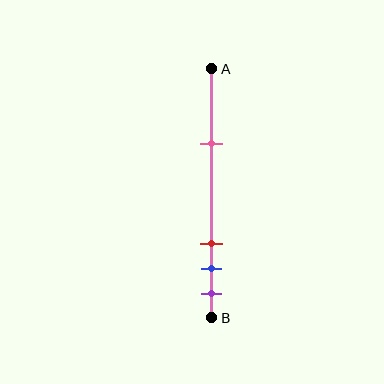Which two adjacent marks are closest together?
The blue and purple marks are the closest adjacent pair.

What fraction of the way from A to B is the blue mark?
The blue mark is approximately 80% (0.8) of the way from A to B.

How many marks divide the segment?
There are 4 marks dividing the segment.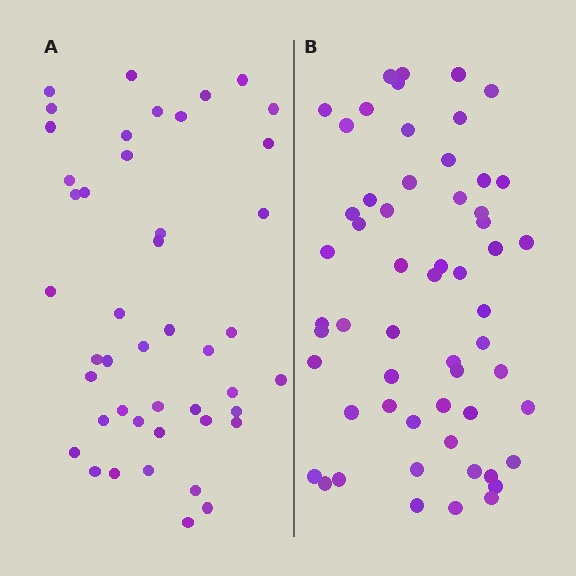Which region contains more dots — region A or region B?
Region B (the right region) has more dots.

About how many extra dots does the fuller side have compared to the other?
Region B has roughly 12 or so more dots than region A.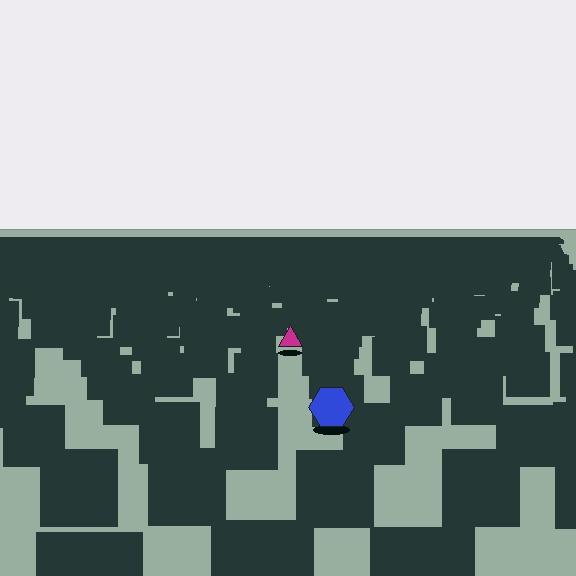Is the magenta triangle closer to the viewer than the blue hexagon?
No. The blue hexagon is closer — you can tell from the texture gradient: the ground texture is coarser near it.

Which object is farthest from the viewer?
The magenta triangle is farthest from the viewer. It appears smaller and the ground texture around it is denser.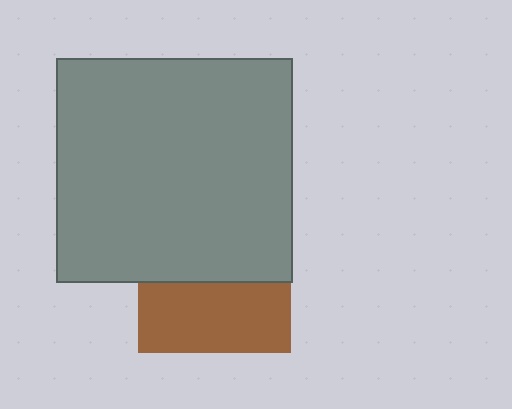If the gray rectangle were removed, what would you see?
You would see the complete brown square.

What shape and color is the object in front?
The object in front is a gray rectangle.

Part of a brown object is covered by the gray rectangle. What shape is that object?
It is a square.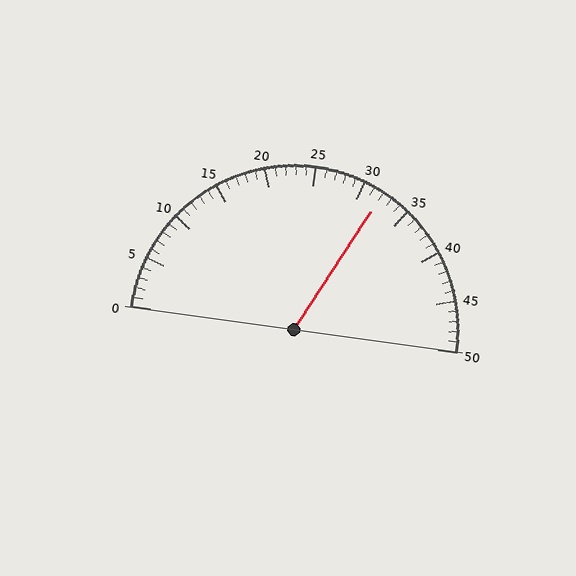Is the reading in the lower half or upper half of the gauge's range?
The reading is in the upper half of the range (0 to 50).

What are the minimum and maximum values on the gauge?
The gauge ranges from 0 to 50.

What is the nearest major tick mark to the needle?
The nearest major tick mark is 30.